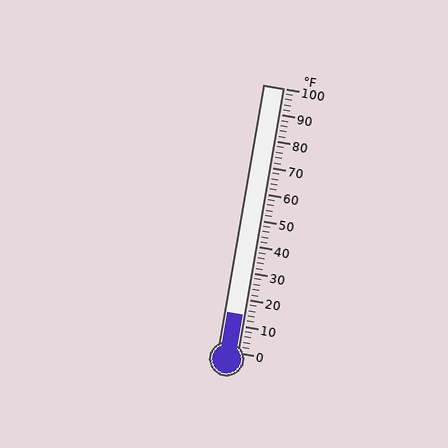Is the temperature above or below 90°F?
The temperature is below 90°F.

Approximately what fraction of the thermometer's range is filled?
The thermometer is filled to approximately 15% of its range.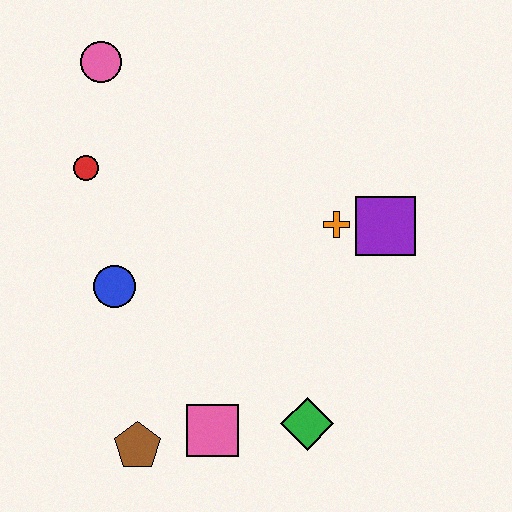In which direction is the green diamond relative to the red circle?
The green diamond is below the red circle.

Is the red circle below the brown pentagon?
No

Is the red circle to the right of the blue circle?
No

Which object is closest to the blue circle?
The red circle is closest to the blue circle.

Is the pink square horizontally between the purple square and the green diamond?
No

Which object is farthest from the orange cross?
The brown pentagon is farthest from the orange cross.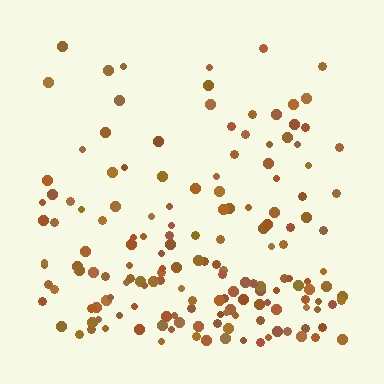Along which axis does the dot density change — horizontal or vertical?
Vertical.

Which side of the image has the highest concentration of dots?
The bottom.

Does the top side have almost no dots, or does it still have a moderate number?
Still a moderate number, just noticeably fewer than the bottom.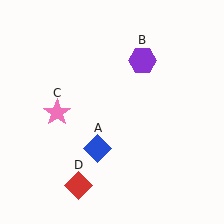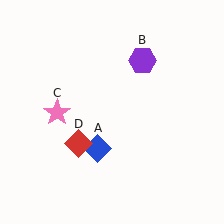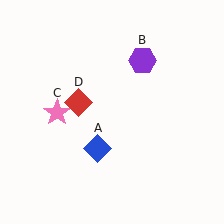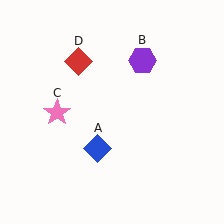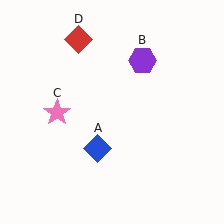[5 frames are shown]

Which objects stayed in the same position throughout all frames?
Blue diamond (object A) and purple hexagon (object B) and pink star (object C) remained stationary.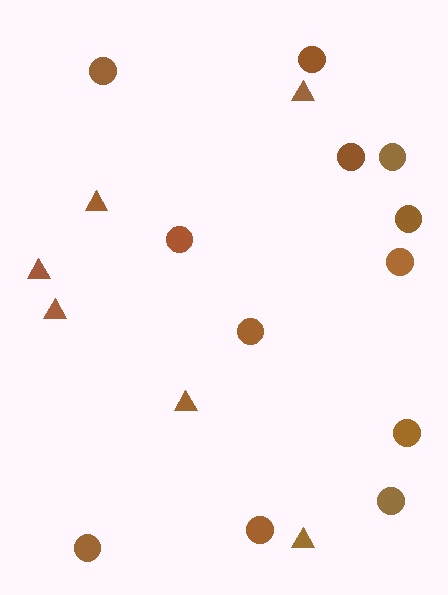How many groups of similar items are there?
There are 2 groups: one group of triangles (6) and one group of circles (12).